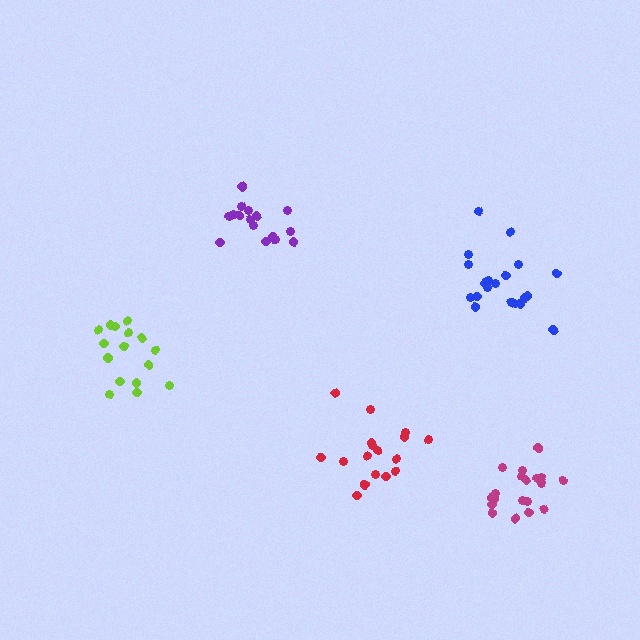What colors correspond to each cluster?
The clusters are colored: blue, magenta, purple, lime, red.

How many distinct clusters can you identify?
There are 5 distinct clusters.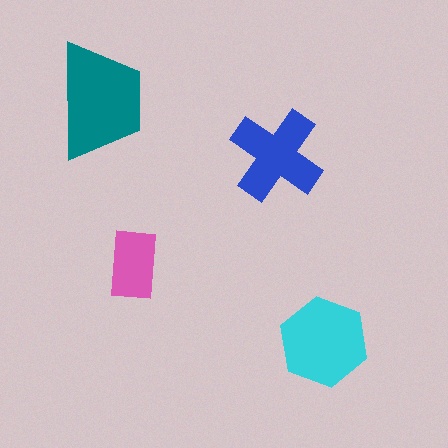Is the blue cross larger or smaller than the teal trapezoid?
Smaller.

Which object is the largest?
The teal trapezoid.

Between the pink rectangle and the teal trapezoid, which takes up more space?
The teal trapezoid.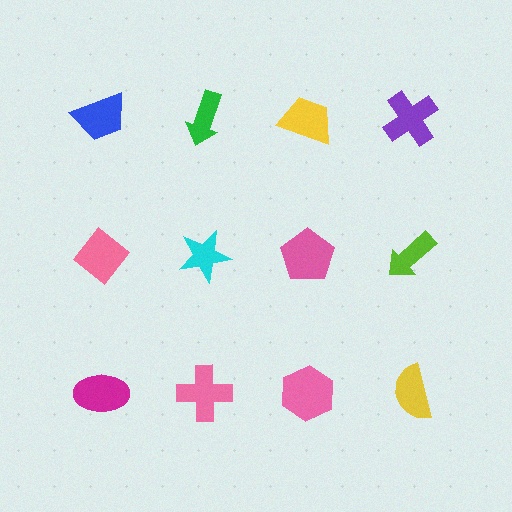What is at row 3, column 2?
A pink cross.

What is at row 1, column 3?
A yellow trapezoid.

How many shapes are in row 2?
4 shapes.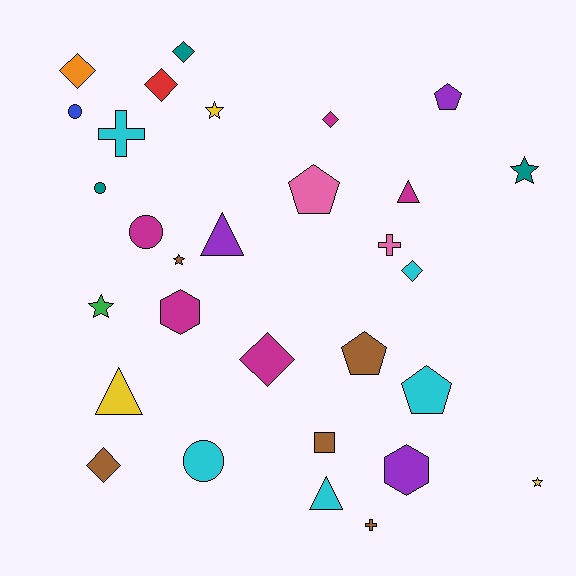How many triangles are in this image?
There are 4 triangles.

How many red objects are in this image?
There is 1 red object.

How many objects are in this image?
There are 30 objects.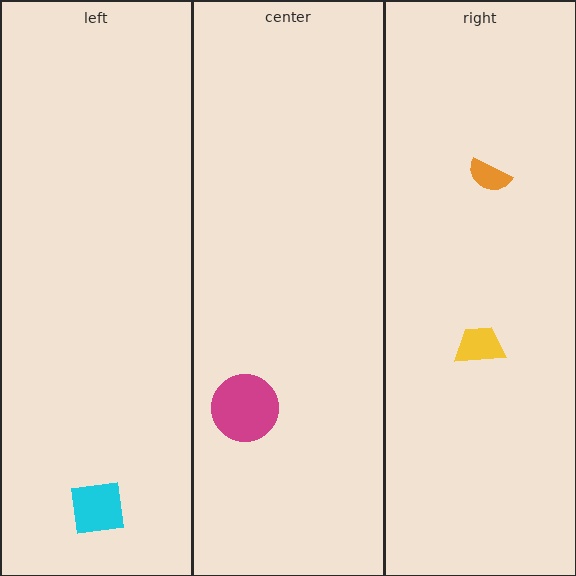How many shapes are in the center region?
1.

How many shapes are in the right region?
2.